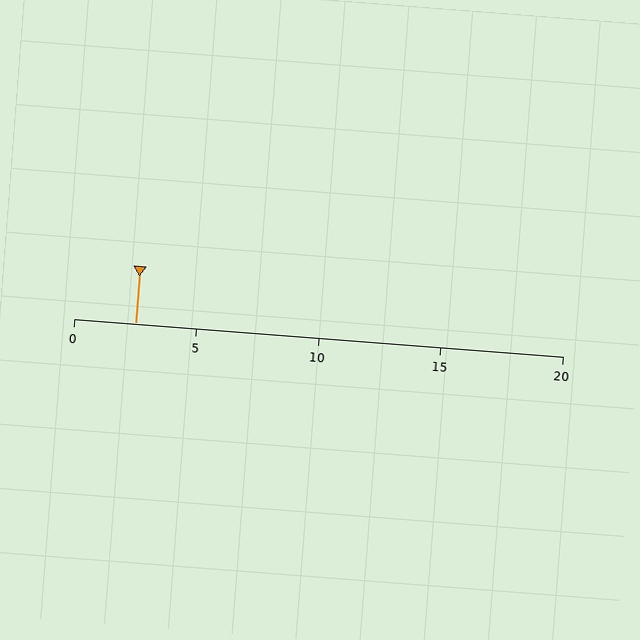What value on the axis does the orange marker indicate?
The marker indicates approximately 2.5.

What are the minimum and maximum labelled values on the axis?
The axis runs from 0 to 20.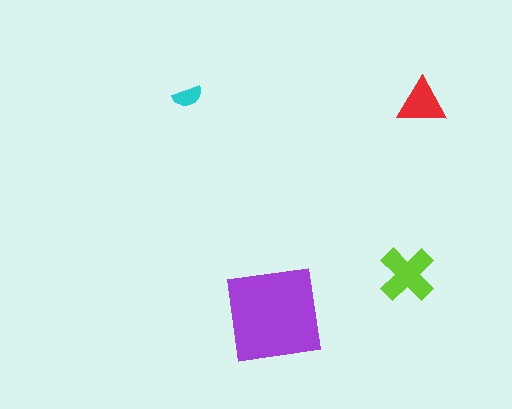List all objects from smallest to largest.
The cyan semicircle, the red triangle, the lime cross, the purple square.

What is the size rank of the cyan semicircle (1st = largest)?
4th.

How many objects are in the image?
There are 4 objects in the image.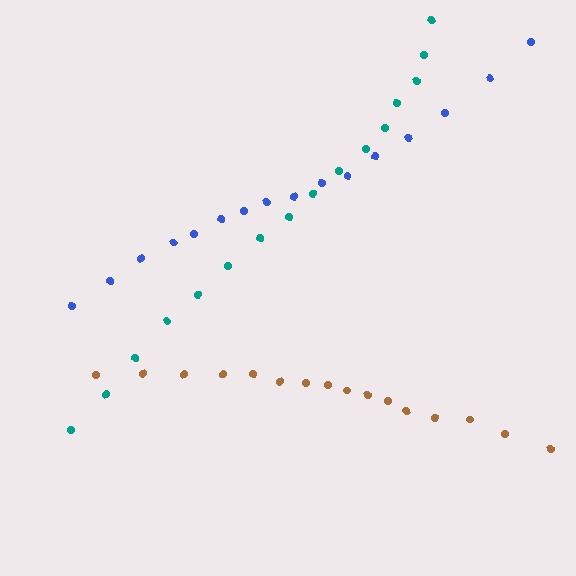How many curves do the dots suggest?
There are 3 distinct paths.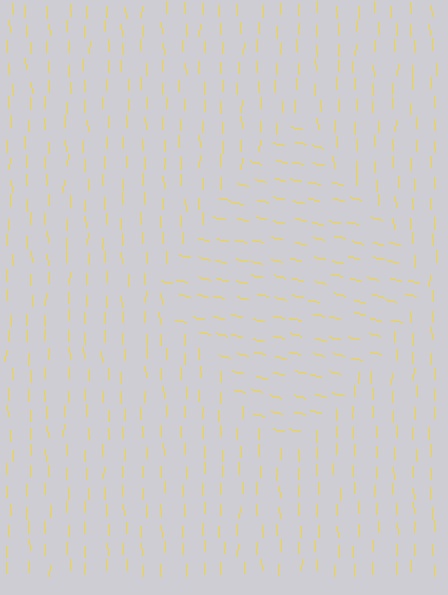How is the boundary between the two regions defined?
The boundary is defined purely by a change in line orientation (approximately 77 degrees difference). All lines are the same color and thickness.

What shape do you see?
I see a diamond.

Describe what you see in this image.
The image is filled with small yellow line segments. A diamond region in the image has lines oriented differently from the surrounding lines, creating a visible texture boundary.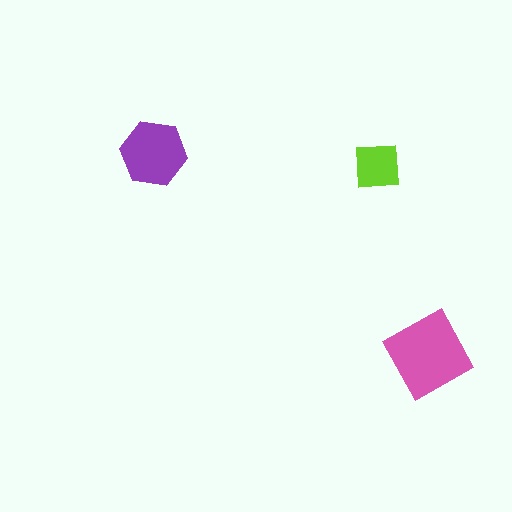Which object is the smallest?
The lime square.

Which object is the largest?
The pink square.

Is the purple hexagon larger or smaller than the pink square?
Smaller.